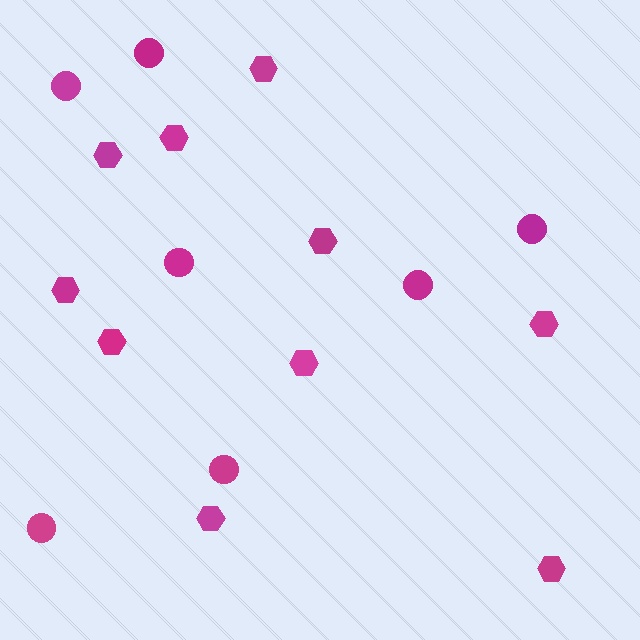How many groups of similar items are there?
There are 2 groups: one group of hexagons (10) and one group of circles (7).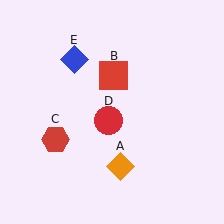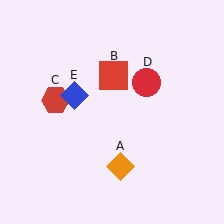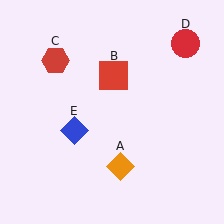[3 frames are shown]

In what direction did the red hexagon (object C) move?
The red hexagon (object C) moved up.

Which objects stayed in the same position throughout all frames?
Orange diamond (object A) and red square (object B) remained stationary.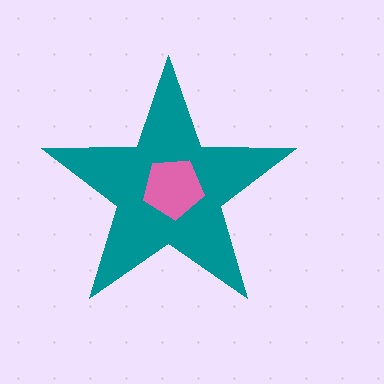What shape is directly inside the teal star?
The pink pentagon.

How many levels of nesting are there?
2.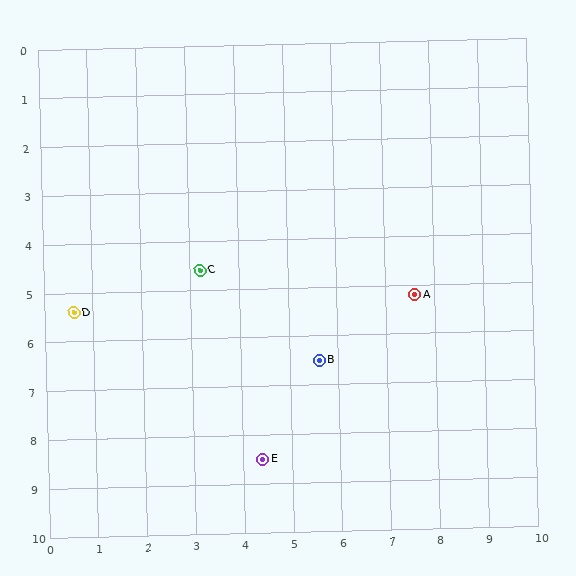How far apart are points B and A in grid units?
Points B and A are about 2.4 grid units apart.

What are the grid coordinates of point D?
Point D is at approximately (0.6, 5.4).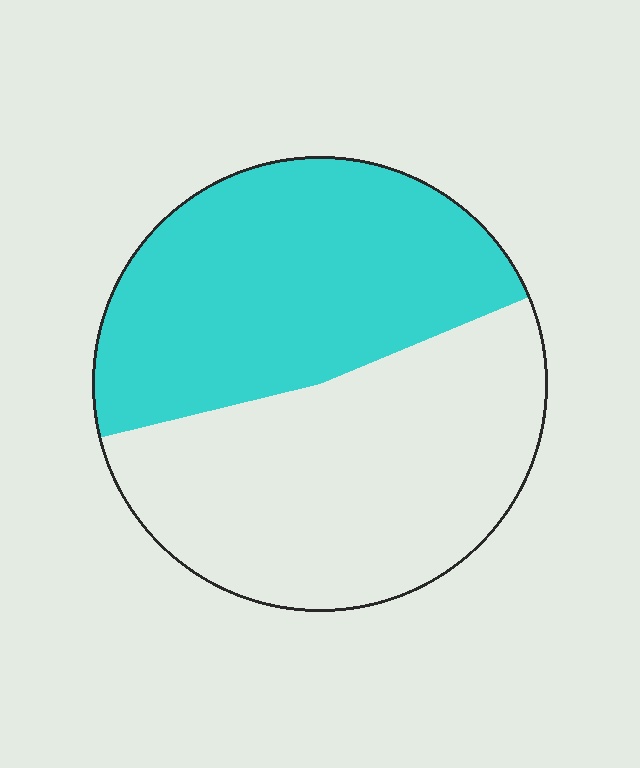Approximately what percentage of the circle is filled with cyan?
Approximately 50%.